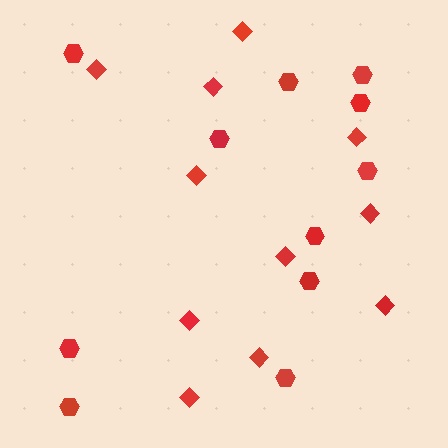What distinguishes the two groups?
There are 2 groups: one group of hexagons (11) and one group of diamonds (11).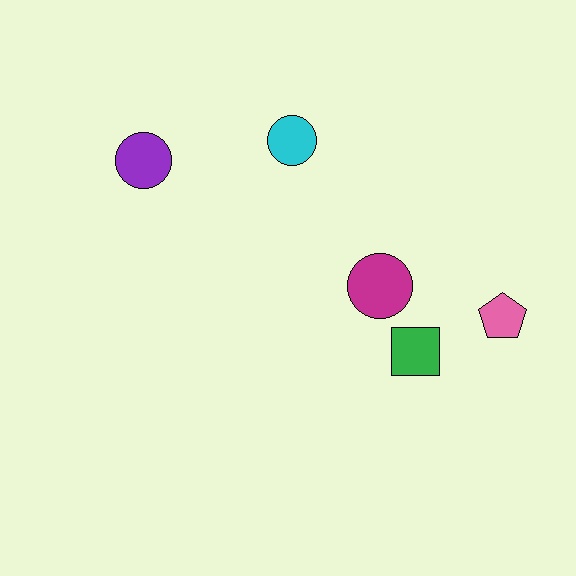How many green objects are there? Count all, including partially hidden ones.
There is 1 green object.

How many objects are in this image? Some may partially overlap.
There are 5 objects.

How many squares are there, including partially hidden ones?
There is 1 square.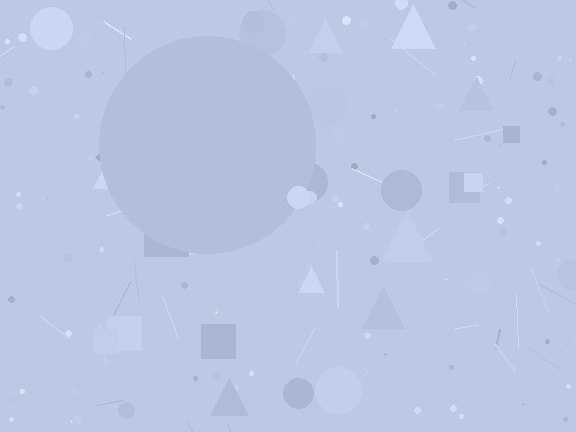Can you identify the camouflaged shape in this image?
The camouflaged shape is a circle.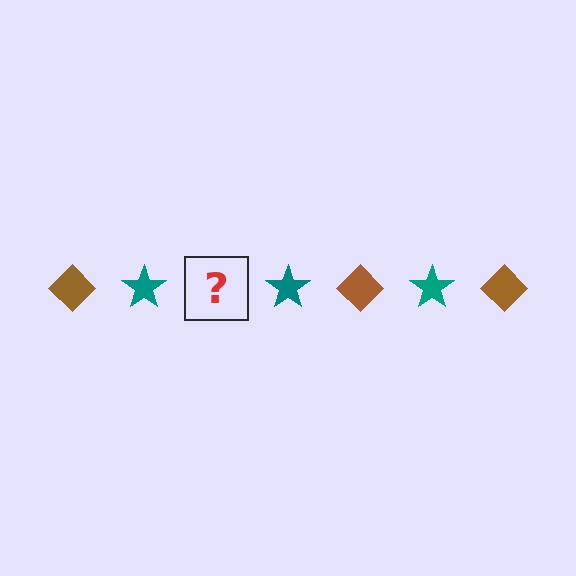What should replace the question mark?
The question mark should be replaced with a brown diamond.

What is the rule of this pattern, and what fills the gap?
The rule is that the pattern alternates between brown diamond and teal star. The gap should be filled with a brown diamond.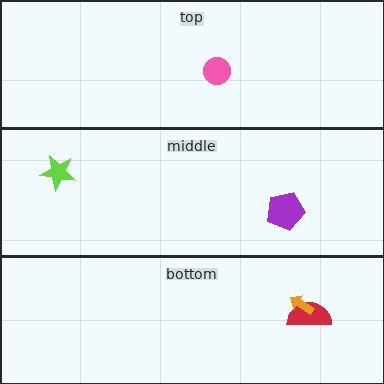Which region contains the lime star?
The middle region.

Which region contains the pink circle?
The top region.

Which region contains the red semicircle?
The bottom region.